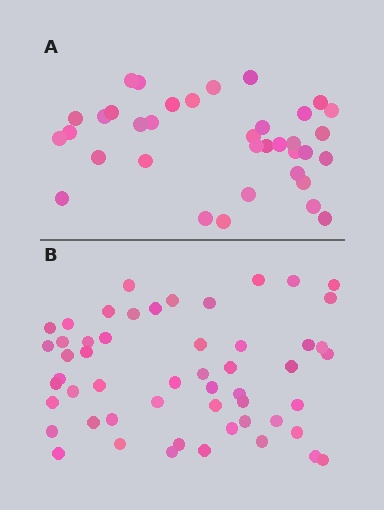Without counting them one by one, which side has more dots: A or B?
Region B (the bottom region) has more dots.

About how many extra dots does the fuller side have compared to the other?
Region B has approximately 15 more dots than region A.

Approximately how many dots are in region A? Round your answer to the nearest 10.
About 40 dots. (The exact count is 36, which rounds to 40.)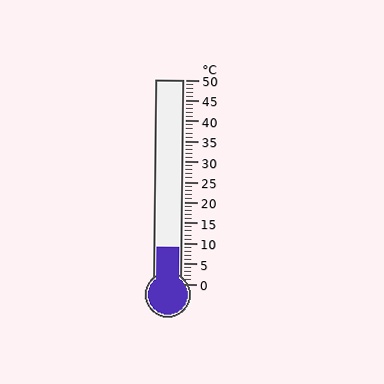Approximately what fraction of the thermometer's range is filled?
The thermometer is filled to approximately 20% of its range.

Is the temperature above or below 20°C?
The temperature is below 20°C.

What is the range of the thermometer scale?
The thermometer scale ranges from 0°C to 50°C.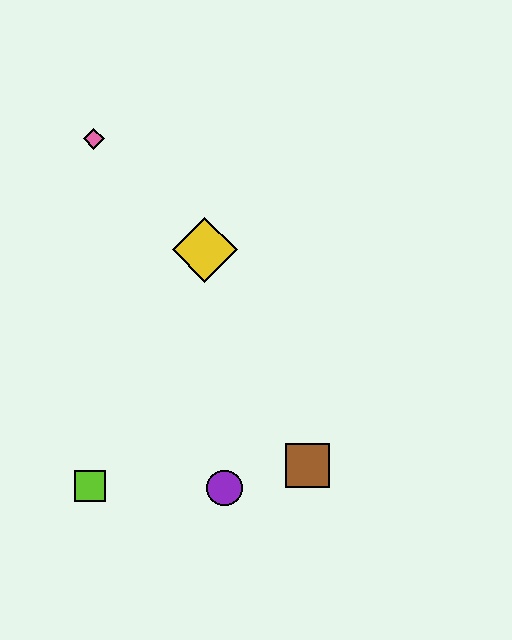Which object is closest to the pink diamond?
The yellow diamond is closest to the pink diamond.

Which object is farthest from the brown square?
The pink diamond is farthest from the brown square.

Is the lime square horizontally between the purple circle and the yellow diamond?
No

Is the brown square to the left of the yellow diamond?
No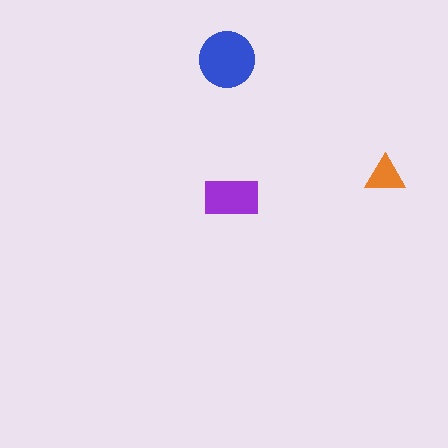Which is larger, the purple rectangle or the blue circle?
The blue circle.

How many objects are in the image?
There are 3 objects in the image.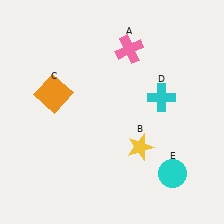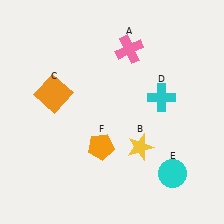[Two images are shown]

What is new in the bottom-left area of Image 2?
An orange pentagon (F) was added in the bottom-left area of Image 2.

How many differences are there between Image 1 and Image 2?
There is 1 difference between the two images.